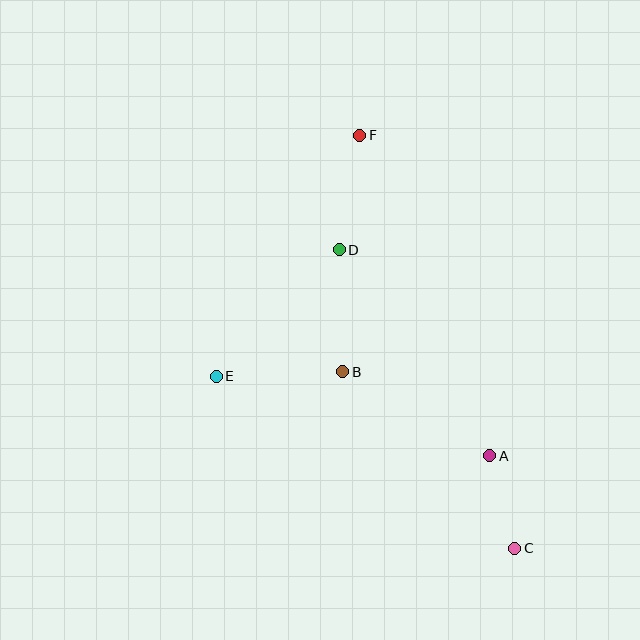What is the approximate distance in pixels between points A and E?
The distance between A and E is approximately 285 pixels.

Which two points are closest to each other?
Points A and C are closest to each other.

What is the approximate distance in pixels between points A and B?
The distance between A and B is approximately 169 pixels.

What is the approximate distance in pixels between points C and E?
The distance between C and E is approximately 345 pixels.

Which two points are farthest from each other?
Points C and F are farthest from each other.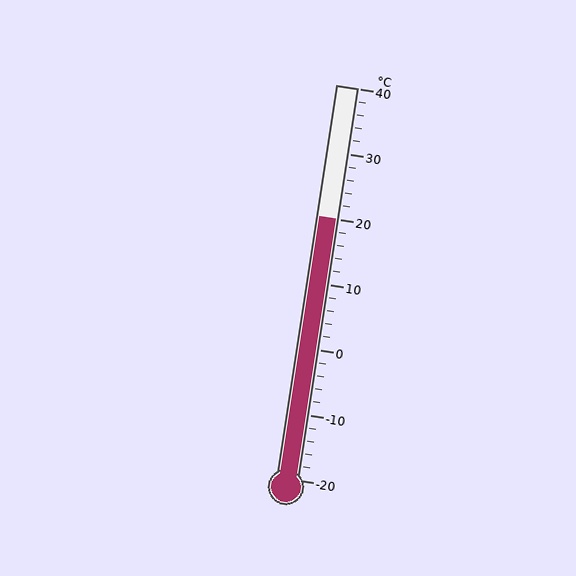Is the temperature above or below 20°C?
The temperature is at 20°C.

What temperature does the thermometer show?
The thermometer shows approximately 20°C.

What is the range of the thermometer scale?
The thermometer scale ranges from -20°C to 40°C.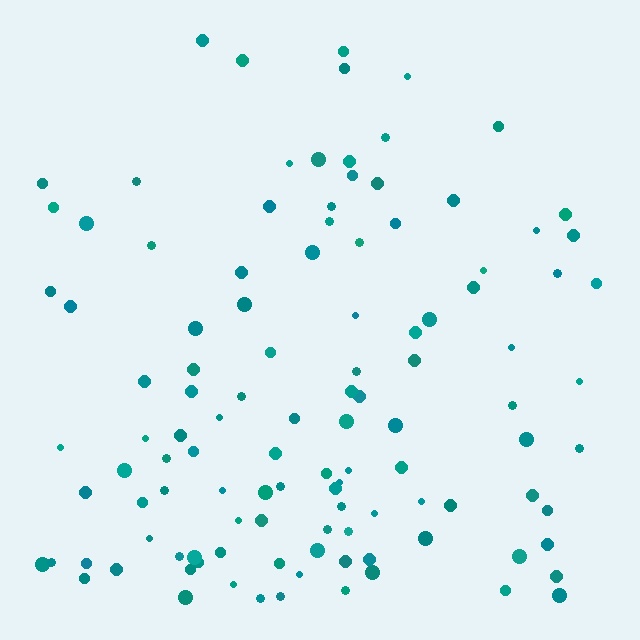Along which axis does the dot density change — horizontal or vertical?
Vertical.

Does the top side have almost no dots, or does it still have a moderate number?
Still a moderate number, just noticeably fewer than the bottom.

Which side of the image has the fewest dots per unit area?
The top.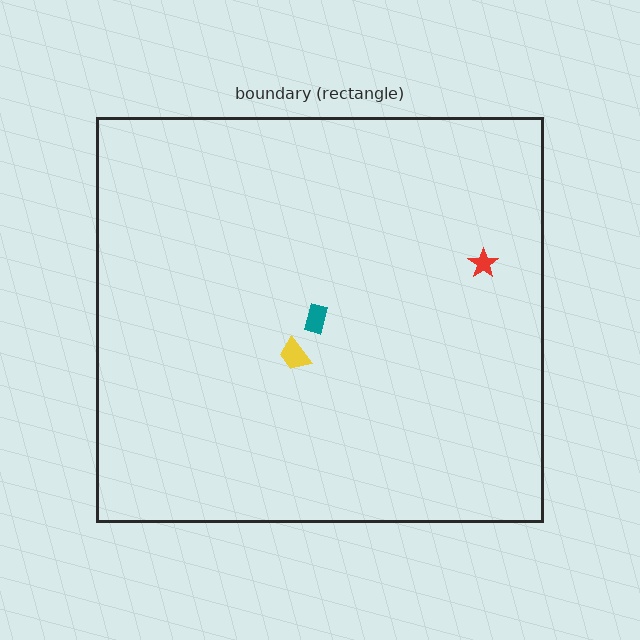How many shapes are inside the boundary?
3 inside, 0 outside.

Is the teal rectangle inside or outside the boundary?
Inside.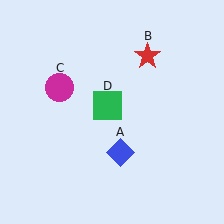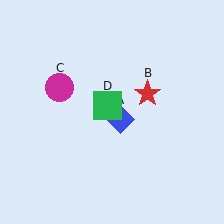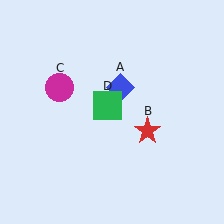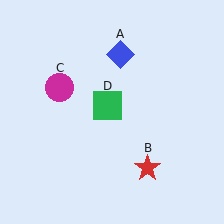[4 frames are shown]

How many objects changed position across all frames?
2 objects changed position: blue diamond (object A), red star (object B).